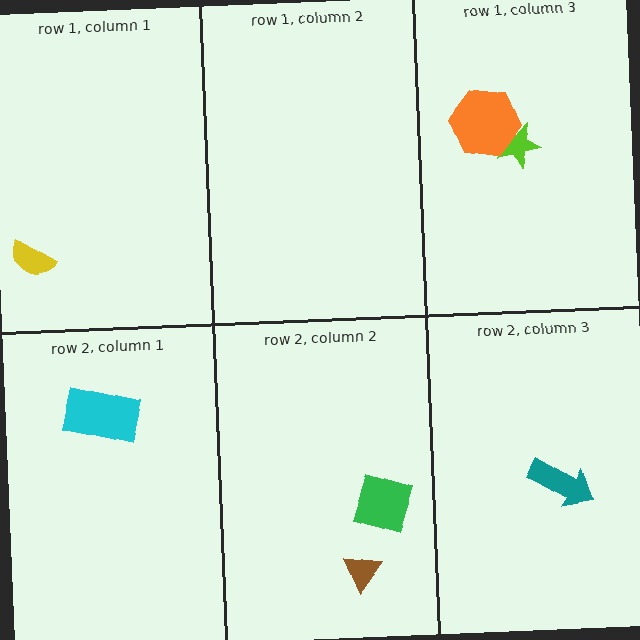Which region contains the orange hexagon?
The row 1, column 3 region.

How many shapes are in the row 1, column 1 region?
1.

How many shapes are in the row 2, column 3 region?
1.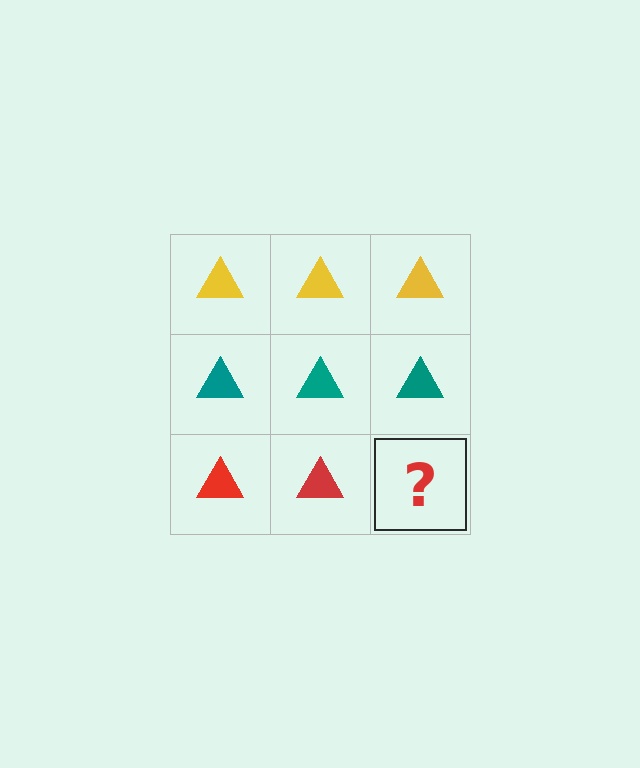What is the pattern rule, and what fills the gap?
The rule is that each row has a consistent color. The gap should be filled with a red triangle.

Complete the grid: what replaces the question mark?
The question mark should be replaced with a red triangle.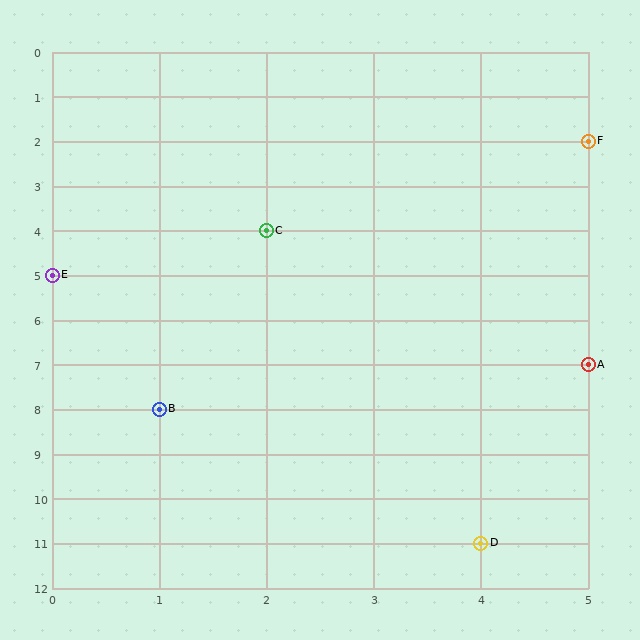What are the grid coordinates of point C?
Point C is at grid coordinates (2, 4).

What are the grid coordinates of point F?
Point F is at grid coordinates (5, 2).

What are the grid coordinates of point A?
Point A is at grid coordinates (5, 7).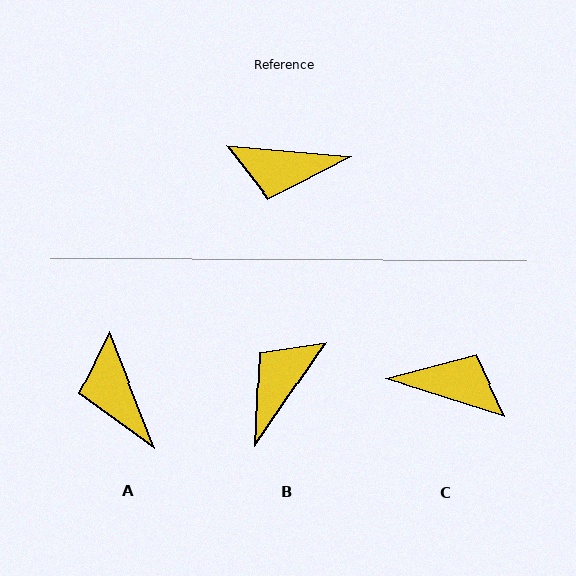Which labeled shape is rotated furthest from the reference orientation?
C, about 167 degrees away.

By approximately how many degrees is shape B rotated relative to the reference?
Approximately 120 degrees clockwise.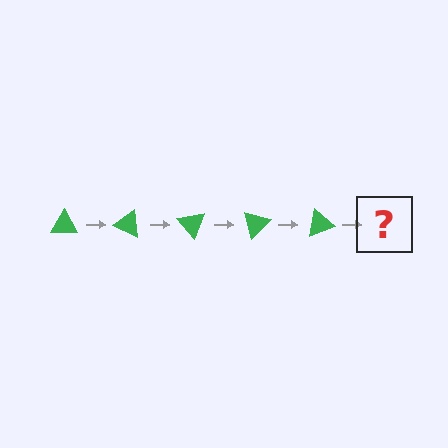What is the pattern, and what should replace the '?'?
The pattern is that the triangle rotates 25 degrees each step. The '?' should be a green triangle rotated 125 degrees.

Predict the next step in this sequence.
The next step is a green triangle rotated 125 degrees.